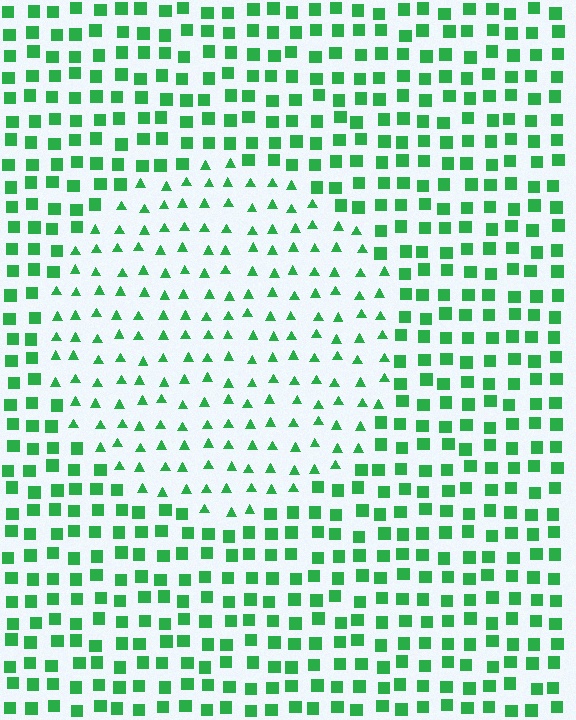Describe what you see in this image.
The image is filled with small green elements arranged in a uniform grid. A circle-shaped region contains triangles, while the surrounding area contains squares. The boundary is defined purely by the change in element shape.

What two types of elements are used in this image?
The image uses triangles inside the circle region and squares outside it.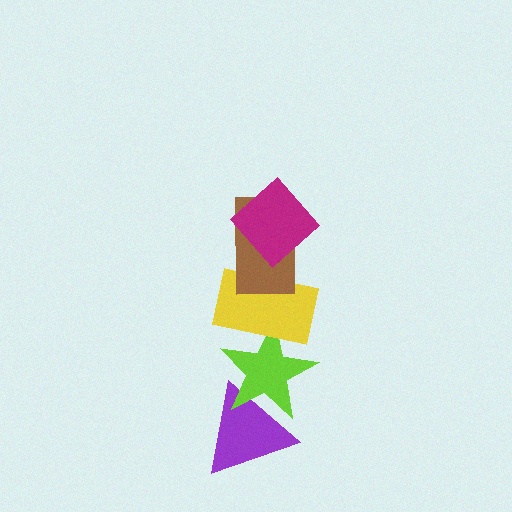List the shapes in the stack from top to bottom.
From top to bottom: the magenta diamond, the brown rectangle, the yellow rectangle, the lime star, the purple triangle.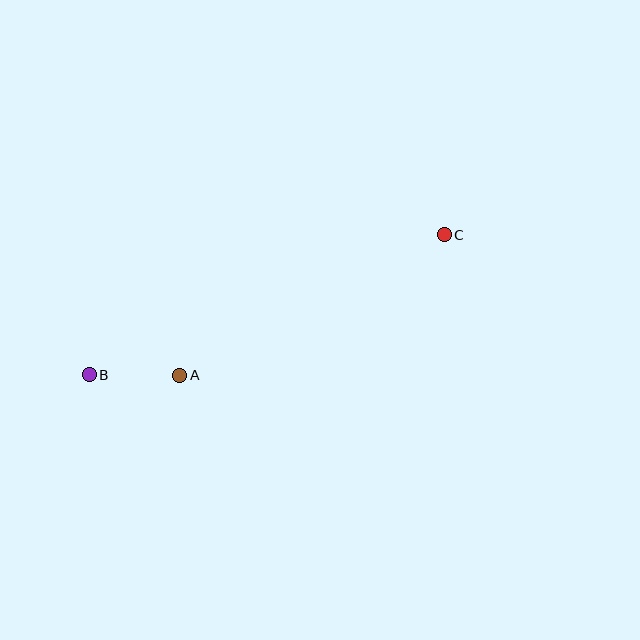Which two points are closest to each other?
Points A and B are closest to each other.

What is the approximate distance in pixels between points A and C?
The distance between A and C is approximately 299 pixels.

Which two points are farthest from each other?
Points B and C are farthest from each other.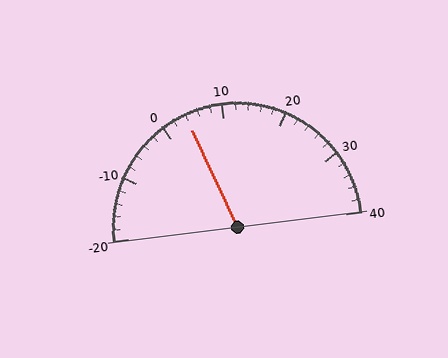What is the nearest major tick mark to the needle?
The nearest major tick mark is 0.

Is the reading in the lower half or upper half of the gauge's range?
The reading is in the lower half of the range (-20 to 40).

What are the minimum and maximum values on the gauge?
The gauge ranges from -20 to 40.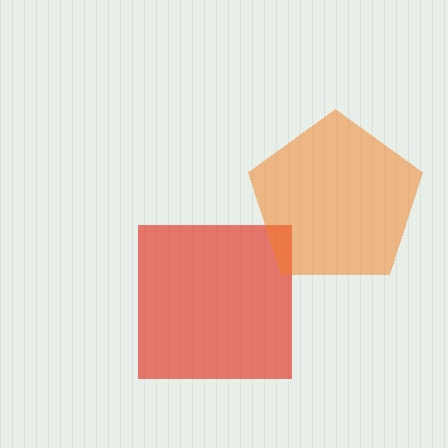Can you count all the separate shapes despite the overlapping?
Yes, there are 2 separate shapes.